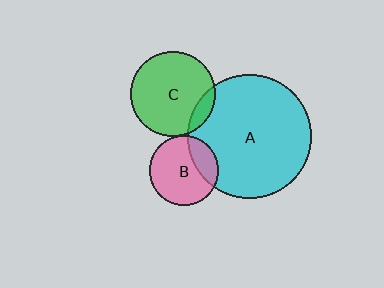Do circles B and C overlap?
Yes.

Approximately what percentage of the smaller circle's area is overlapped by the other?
Approximately 5%.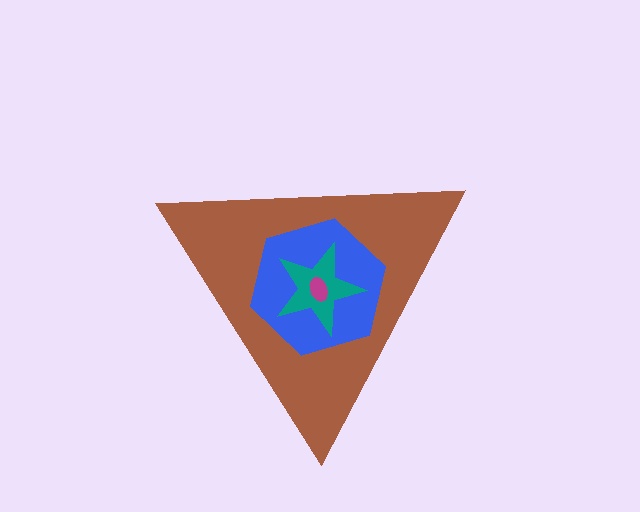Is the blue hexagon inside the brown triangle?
Yes.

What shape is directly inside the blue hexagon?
The teal star.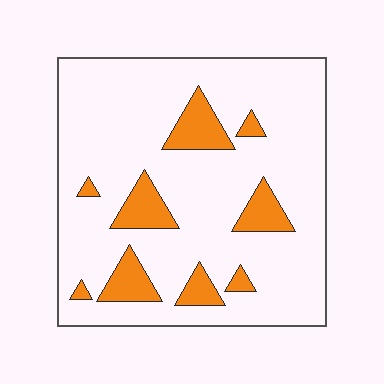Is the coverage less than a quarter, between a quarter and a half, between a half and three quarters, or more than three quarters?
Less than a quarter.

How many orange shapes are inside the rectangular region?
9.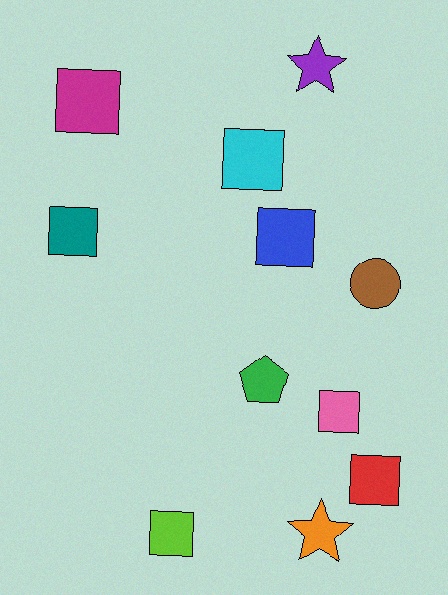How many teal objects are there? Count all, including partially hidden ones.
There is 1 teal object.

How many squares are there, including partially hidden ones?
There are 7 squares.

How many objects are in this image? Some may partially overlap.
There are 11 objects.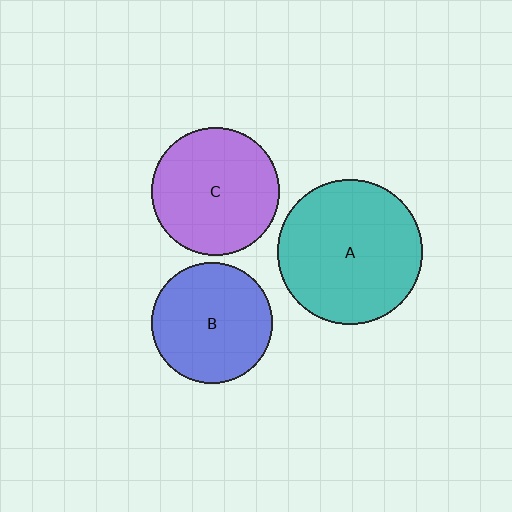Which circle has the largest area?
Circle A (teal).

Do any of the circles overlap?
No, none of the circles overlap.